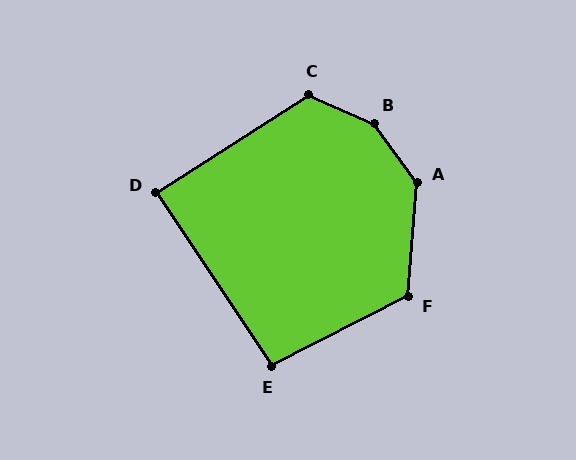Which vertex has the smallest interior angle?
D, at approximately 89 degrees.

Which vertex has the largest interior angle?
B, at approximately 149 degrees.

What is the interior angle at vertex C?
Approximately 123 degrees (obtuse).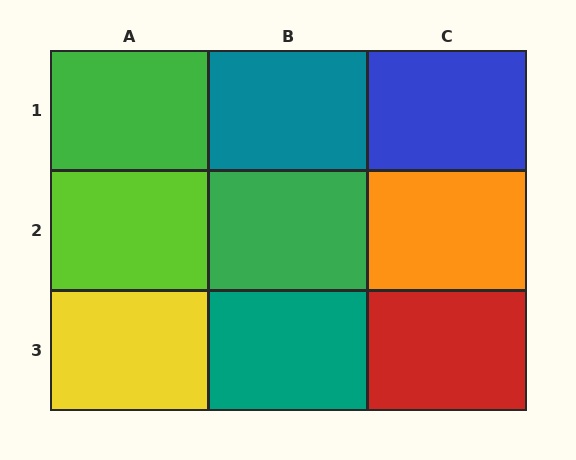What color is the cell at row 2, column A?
Lime.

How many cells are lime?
1 cell is lime.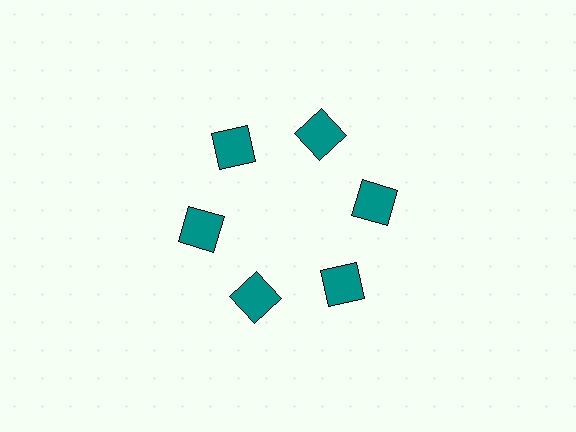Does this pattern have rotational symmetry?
Yes, this pattern has 6-fold rotational symmetry. It looks the same after rotating 60 degrees around the center.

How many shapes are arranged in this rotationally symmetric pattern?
There are 6 shapes, arranged in 6 groups of 1.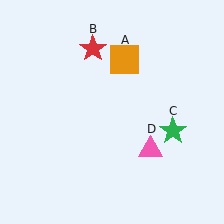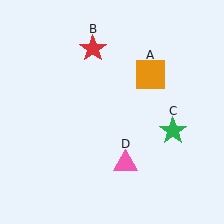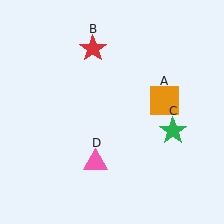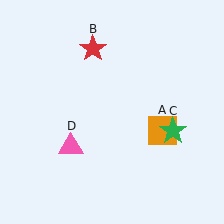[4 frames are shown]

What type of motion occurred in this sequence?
The orange square (object A), pink triangle (object D) rotated clockwise around the center of the scene.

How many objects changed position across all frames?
2 objects changed position: orange square (object A), pink triangle (object D).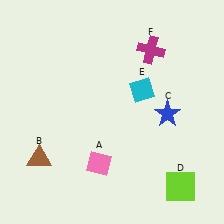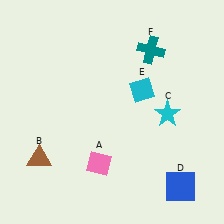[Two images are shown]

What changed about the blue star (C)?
In Image 1, C is blue. In Image 2, it changed to cyan.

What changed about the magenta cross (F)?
In Image 1, F is magenta. In Image 2, it changed to teal.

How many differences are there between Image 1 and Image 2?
There are 3 differences between the two images.